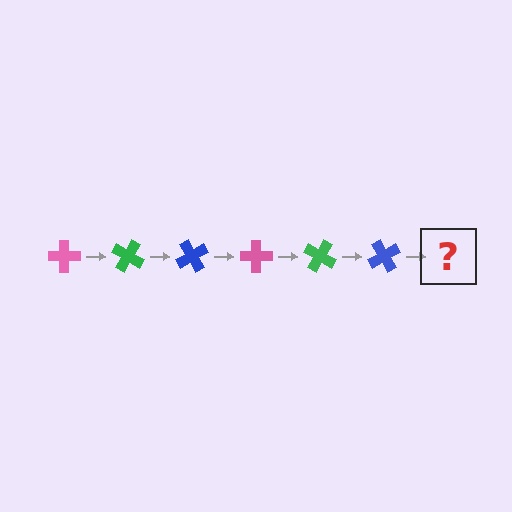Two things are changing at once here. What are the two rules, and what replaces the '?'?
The two rules are that it rotates 30 degrees each step and the color cycles through pink, green, and blue. The '?' should be a pink cross, rotated 180 degrees from the start.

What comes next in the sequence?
The next element should be a pink cross, rotated 180 degrees from the start.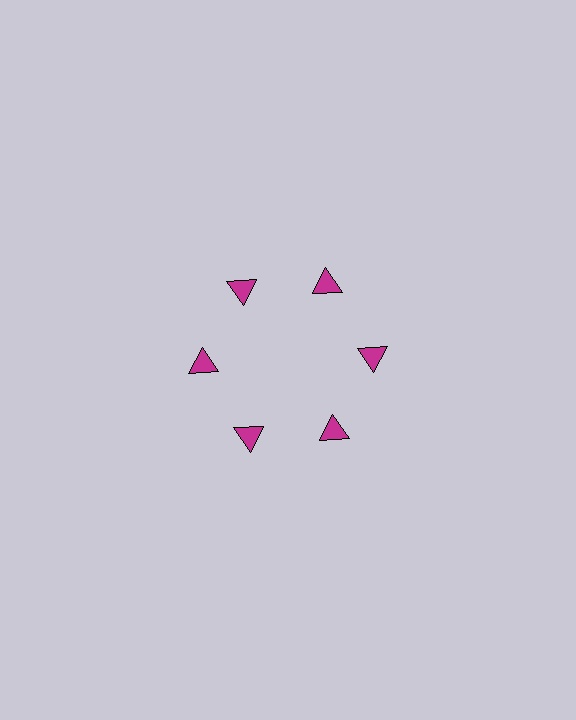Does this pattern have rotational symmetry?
Yes, this pattern has 6-fold rotational symmetry. It looks the same after rotating 60 degrees around the center.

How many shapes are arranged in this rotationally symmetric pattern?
There are 6 shapes, arranged in 6 groups of 1.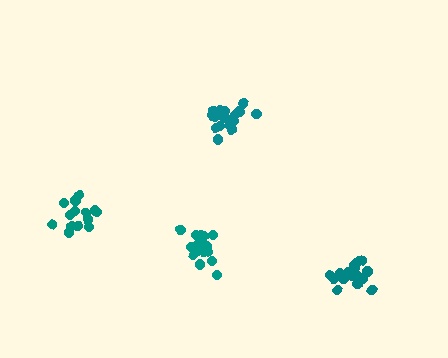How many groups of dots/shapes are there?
There are 4 groups.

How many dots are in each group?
Group 1: 14 dots, Group 2: 19 dots, Group 3: 18 dots, Group 4: 19 dots (70 total).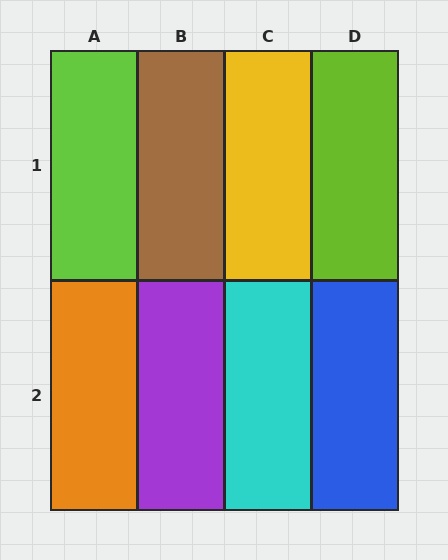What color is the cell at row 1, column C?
Yellow.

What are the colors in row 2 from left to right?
Orange, purple, cyan, blue.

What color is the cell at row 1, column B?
Brown.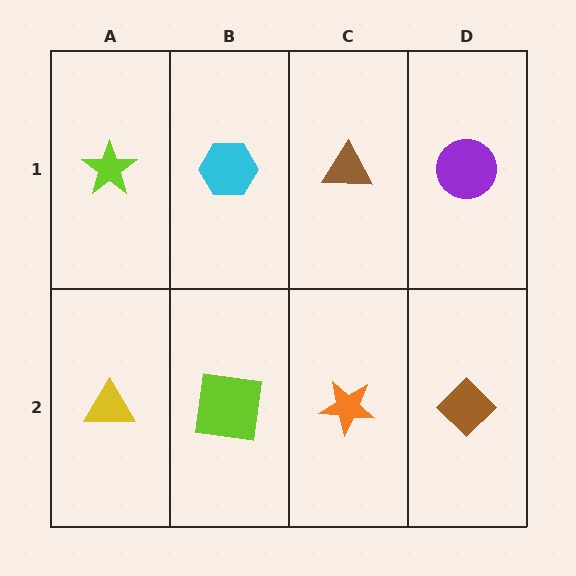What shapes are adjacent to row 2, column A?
A lime star (row 1, column A), a lime square (row 2, column B).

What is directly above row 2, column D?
A purple circle.